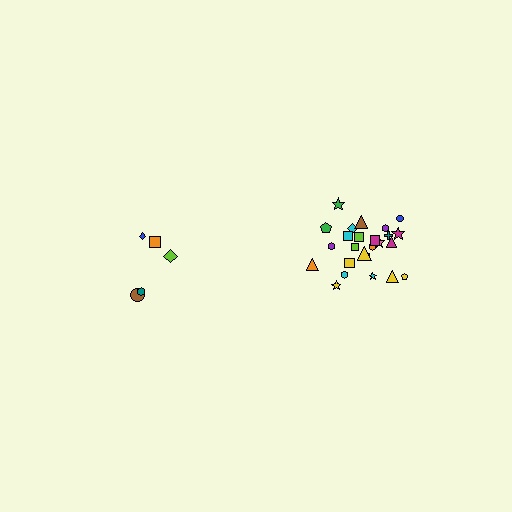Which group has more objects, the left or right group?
The right group.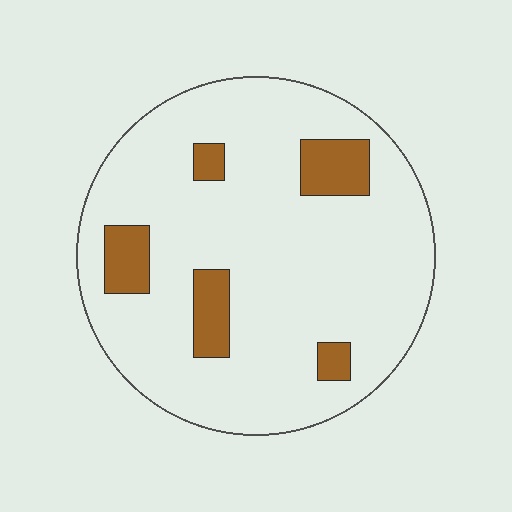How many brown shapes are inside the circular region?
5.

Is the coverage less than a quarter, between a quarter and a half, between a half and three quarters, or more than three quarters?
Less than a quarter.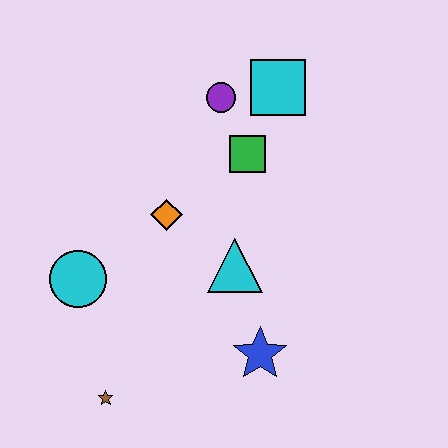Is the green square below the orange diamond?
No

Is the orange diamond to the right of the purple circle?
No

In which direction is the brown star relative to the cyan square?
The brown star is below the cyan square.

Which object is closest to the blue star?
The cyan triangle is closest to the blue star.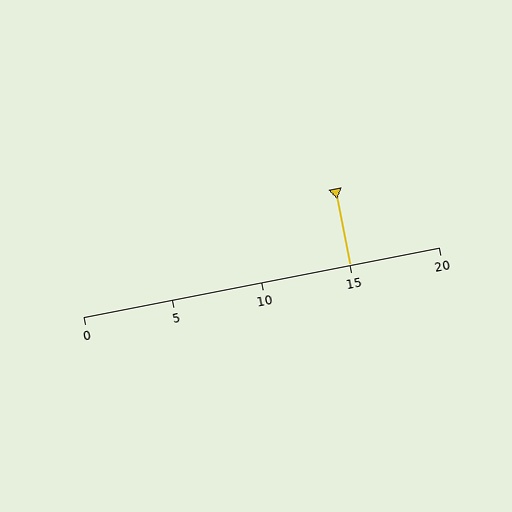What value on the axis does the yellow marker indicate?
The marker indicates approximately 15.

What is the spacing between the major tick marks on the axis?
The major ticks are spaced 5 apart.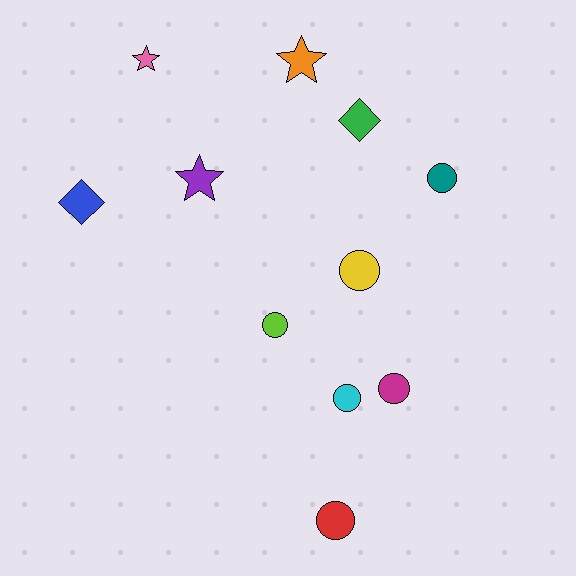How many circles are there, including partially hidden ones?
There are 6 circles.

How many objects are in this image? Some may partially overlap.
There are 11 objects.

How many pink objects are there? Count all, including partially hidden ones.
There is 1 pink object.